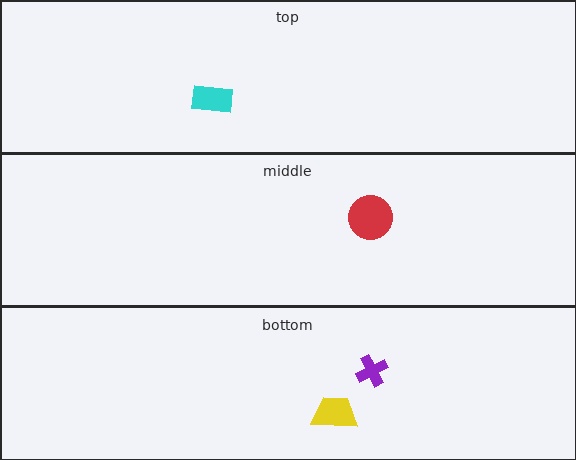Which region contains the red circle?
The middle region.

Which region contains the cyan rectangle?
The top region.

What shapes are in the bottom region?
The yellow trapezoid, the purple cross.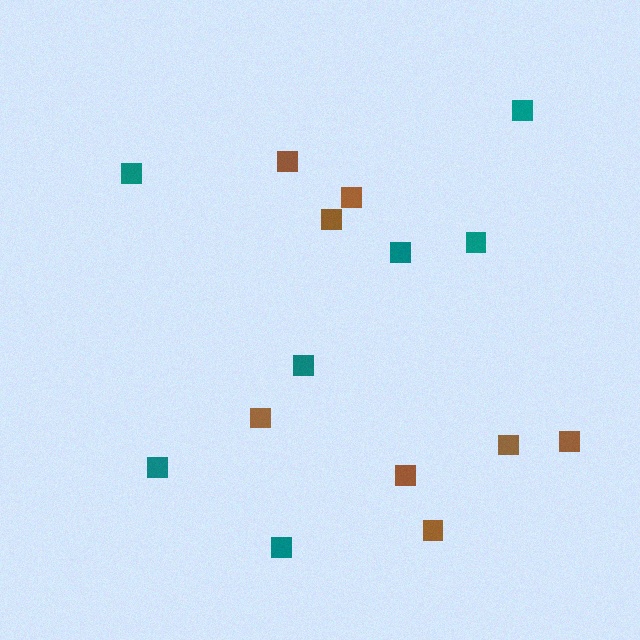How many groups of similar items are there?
There are 2 groups: one group of brown squares (8) and one group of teal squares (7).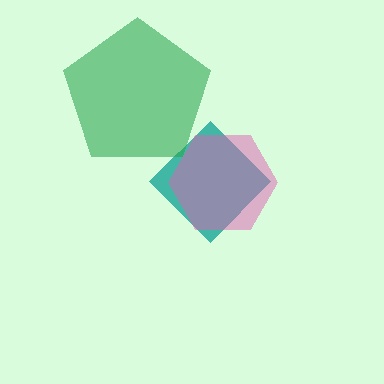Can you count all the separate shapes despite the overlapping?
Yes, there are 3 separate shapes.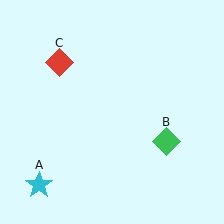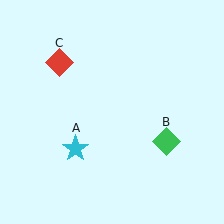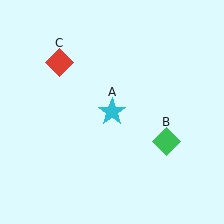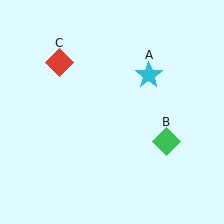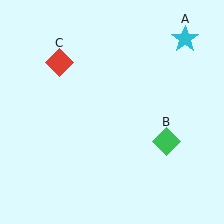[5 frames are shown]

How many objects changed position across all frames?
1 object changed position: cyan star (object A).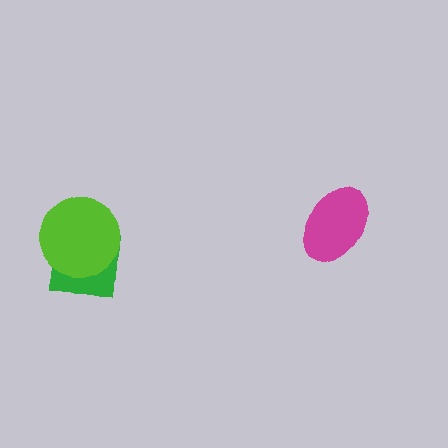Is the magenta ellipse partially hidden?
No, no other shape covers it.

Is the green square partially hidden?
Yes, it is partially covered by another shape.